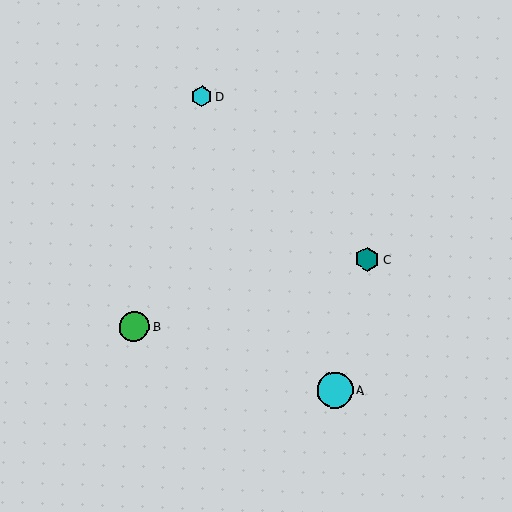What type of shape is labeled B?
Shape B is a green circle.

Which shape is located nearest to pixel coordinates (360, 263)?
The teal hexagon (labeled C) at (367, 259) is nearest to that location.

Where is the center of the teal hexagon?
The center of the teal hexagon is at (367, 259).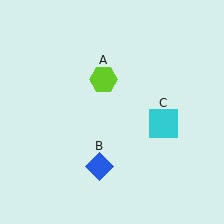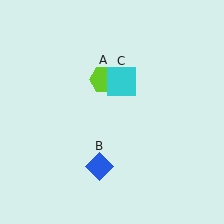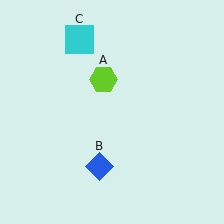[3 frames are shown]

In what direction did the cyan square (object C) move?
The cyan square (object C) moved up and to the left.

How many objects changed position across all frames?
1 object changed position: cyan square (object C).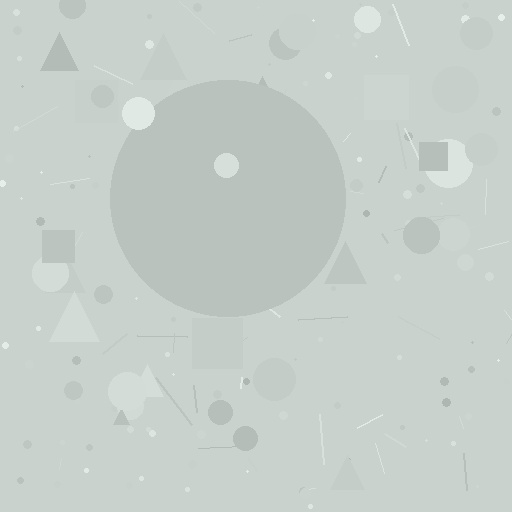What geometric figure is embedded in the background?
A circle is embedded in the background.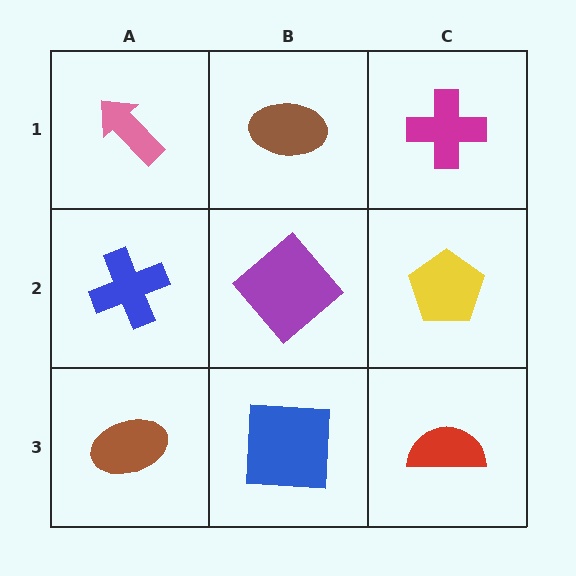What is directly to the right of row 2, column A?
A purple diamond.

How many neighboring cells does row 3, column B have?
3.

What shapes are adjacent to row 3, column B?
A purple diamond (row 2, column B), a brown ellipse (row 3, column A), a red semicircle (row 3, column C).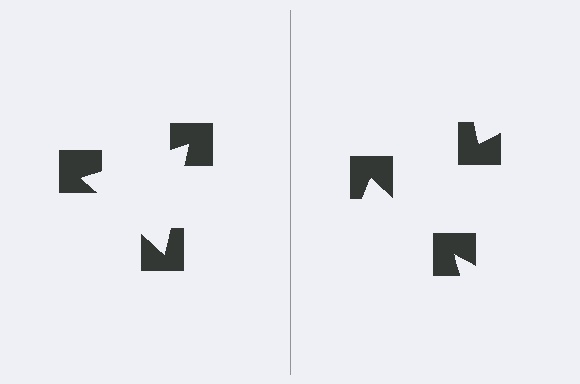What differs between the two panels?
The notched squares are positioned identically on both sides; only the wedge orientations differ. On the left they align to a triangle; on the right they are misaligned.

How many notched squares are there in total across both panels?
6 — 3 on each side.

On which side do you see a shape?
An illusory triangle appears on the left side. On the right side the wedge cuts are rotated, so no coherent shape forms.